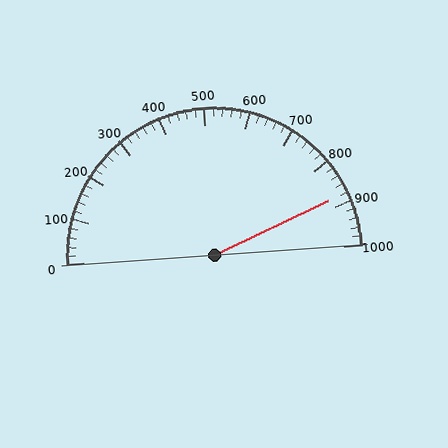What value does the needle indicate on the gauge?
The needle indicates approximately 880.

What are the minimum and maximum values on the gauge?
The gauge ranges from 0 to 1000.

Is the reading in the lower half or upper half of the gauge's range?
The reading is in the upper half of the range (0 to 1000).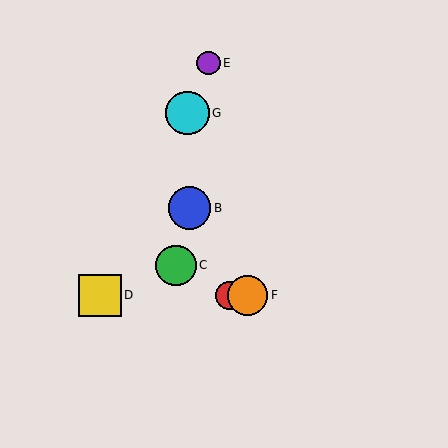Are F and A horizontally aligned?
Yes, both are at y≈295.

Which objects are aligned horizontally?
Objects A, D, F are aligned horizontally.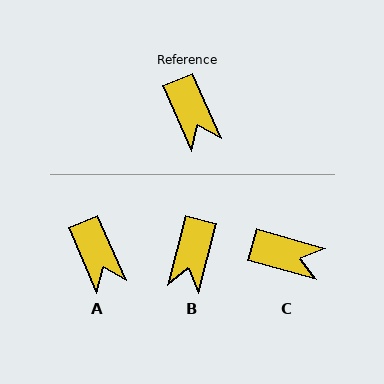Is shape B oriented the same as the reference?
No, it is off by about 39 degrees.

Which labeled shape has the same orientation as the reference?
A.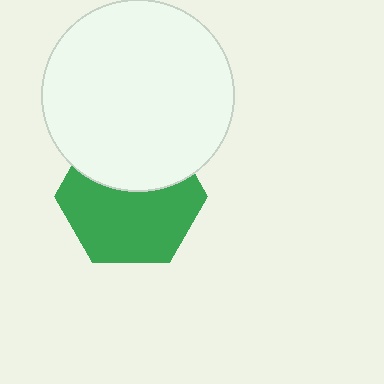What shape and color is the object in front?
The object in front is a white circle.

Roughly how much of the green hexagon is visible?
About half of it is visible (roughly 62%).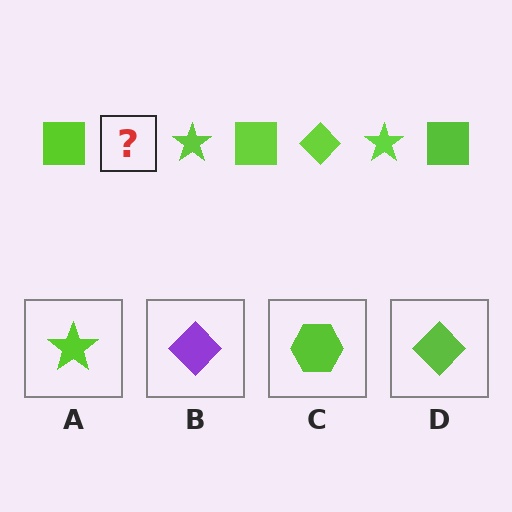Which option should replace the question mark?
Option D.